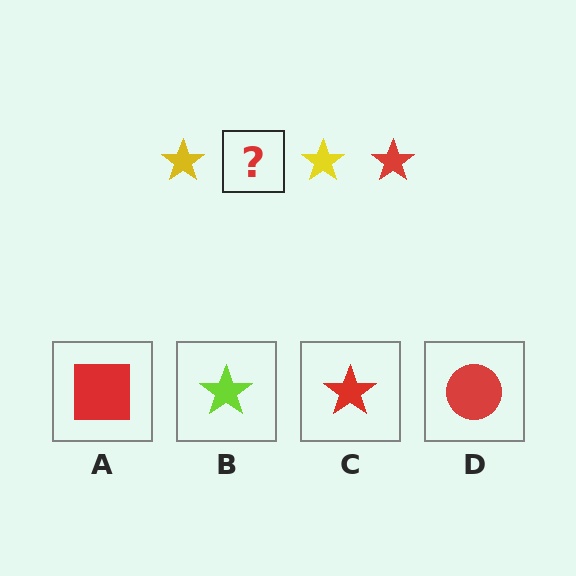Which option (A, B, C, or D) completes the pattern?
C.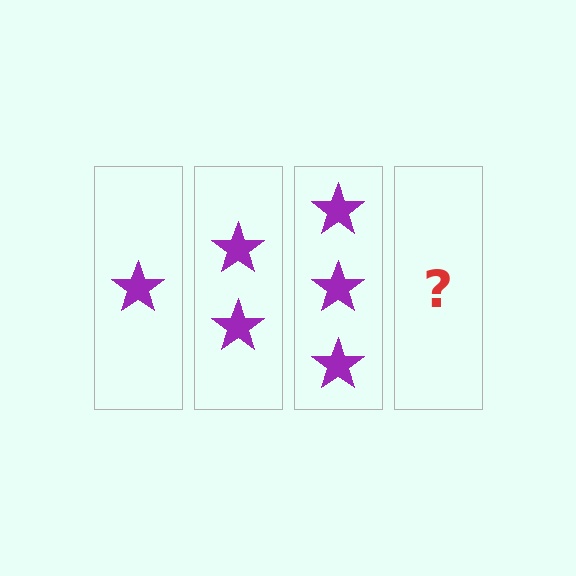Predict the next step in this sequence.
The next step is 4 stars.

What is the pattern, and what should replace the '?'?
The pattern is that each step adds one more star. The '?' should be 4 stars.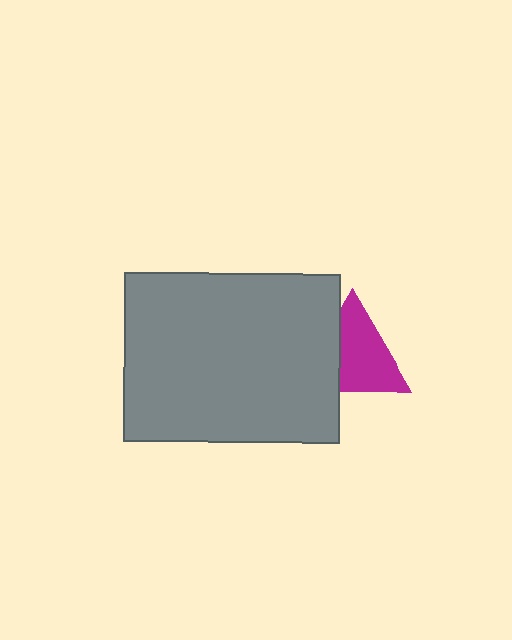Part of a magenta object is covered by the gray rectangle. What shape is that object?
It is a triangle.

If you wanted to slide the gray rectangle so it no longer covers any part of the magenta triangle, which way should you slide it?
Slide it left — that is the most direct way to separate the two shapes.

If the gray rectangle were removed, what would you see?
You would see the complete magenta triangle.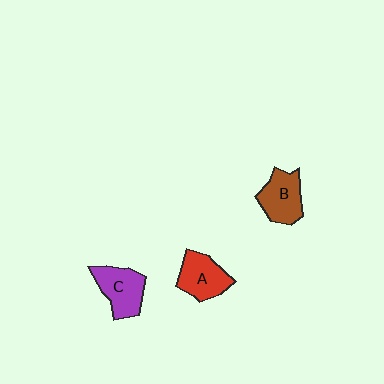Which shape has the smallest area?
Shape A (red).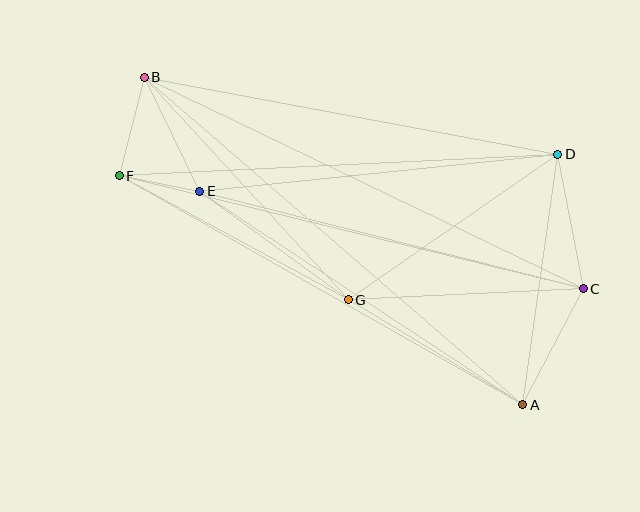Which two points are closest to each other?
Points E and F are closest to each other.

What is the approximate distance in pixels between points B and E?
The distance between B and E is approximately 127 pixels.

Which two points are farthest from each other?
Points A and B are farthest from each other.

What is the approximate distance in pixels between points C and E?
The distance between C and E is approximately 396 pixels.